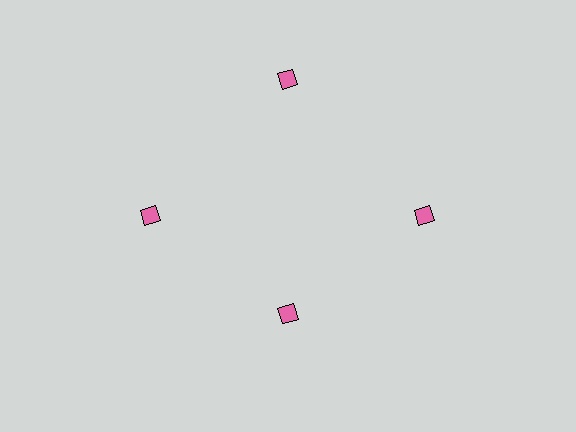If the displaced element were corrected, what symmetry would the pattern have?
It would have 4-fold rotational symmetry — the pattern would map onto itself every 90 degrees.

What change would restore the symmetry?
The symmetry would be restored by moving it outward, back onto the ring so that all 4 diamonds sit at equal angles and equal distance from the center.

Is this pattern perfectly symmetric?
No. The 4 pink diamonds are arranged in a ring, but one element near the 6 o'clock position is pulled inward toward the center, breaking the 4-fold rotational symmetry.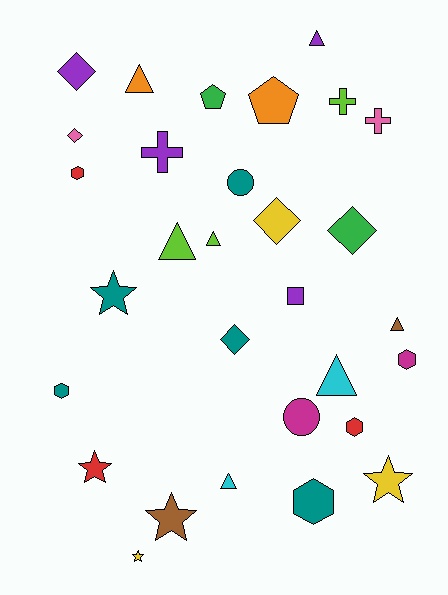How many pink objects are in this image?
There are 2 pink objects.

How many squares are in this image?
There is 1 square.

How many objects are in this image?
There are 30 objects.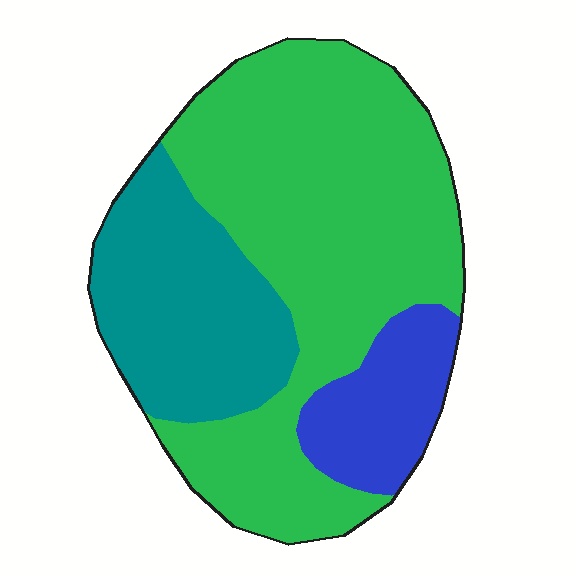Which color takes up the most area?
Green, at roughly 60%.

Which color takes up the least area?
Blue, at roughly 15%.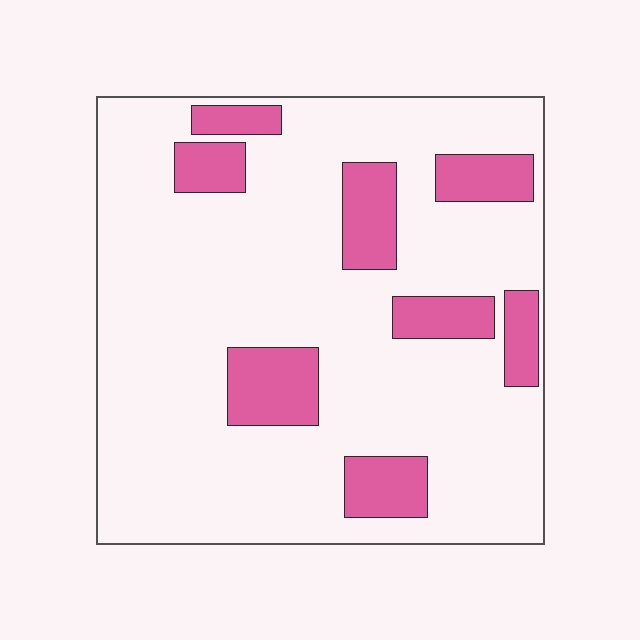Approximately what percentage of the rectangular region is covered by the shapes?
Approximately 20%.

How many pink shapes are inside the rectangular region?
8.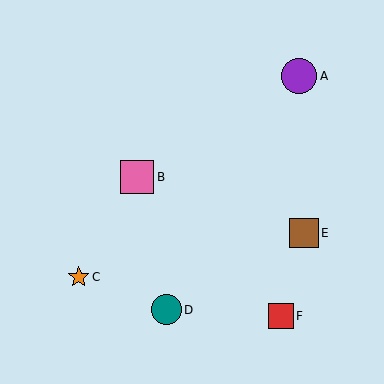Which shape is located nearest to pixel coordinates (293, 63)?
The purple circle (labeled A) at (299, 76) is nearest to that location.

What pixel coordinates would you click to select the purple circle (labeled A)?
Click at (299, 76) to select the purple circle A.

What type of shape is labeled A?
Shape A is a purple circle.